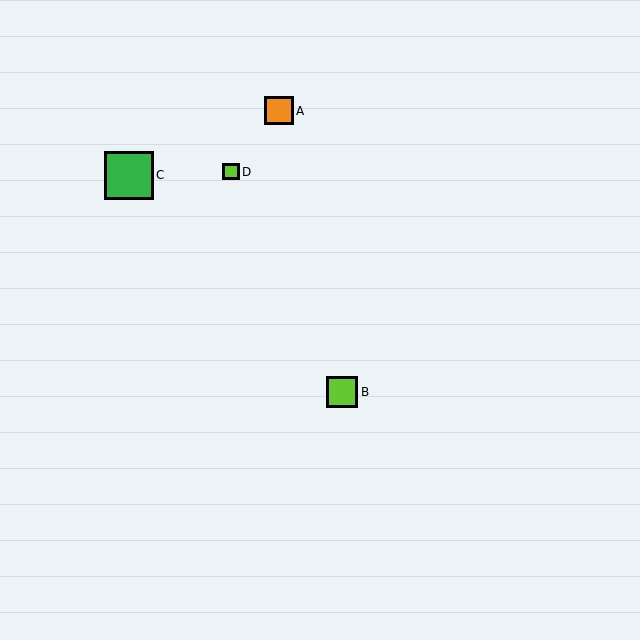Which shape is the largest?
The green square (labeled C) is the largest.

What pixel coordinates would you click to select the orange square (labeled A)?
Click at (279, 111) to select the orange square A.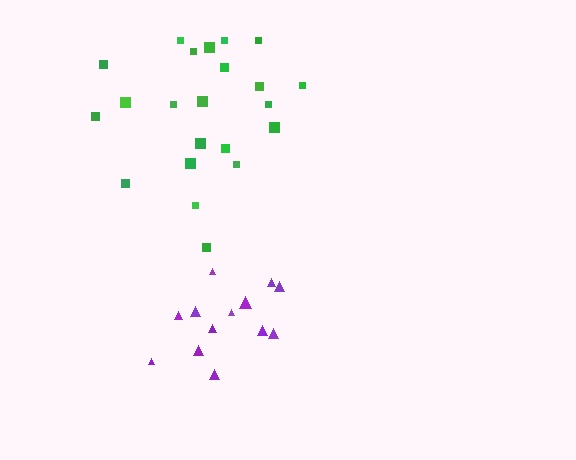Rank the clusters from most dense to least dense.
purple, green.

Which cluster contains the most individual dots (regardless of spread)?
Green (22).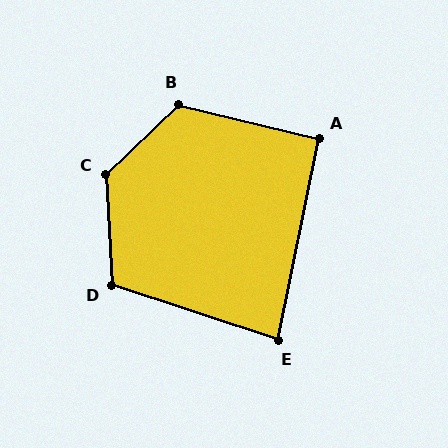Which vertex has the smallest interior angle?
E, at approximately 83 degrees.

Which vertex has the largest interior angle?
C, at approximately 131 degrees.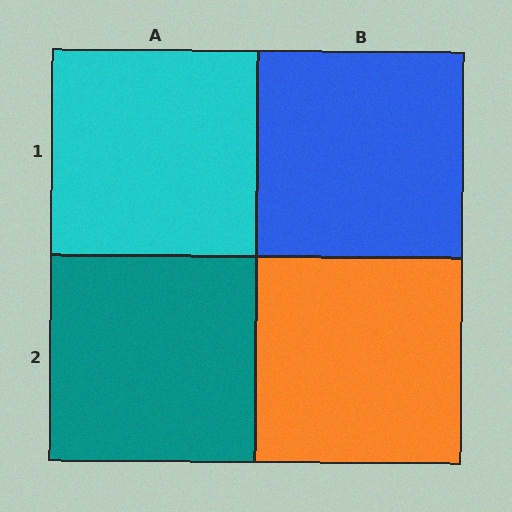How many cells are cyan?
1 cell is cyan.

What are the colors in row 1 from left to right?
Cyan, blue.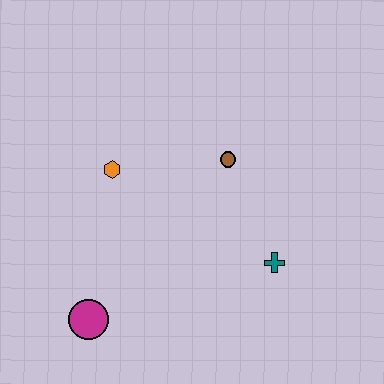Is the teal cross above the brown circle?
No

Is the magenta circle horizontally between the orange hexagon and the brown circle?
No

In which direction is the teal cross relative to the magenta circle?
The teal cross is to the right of the magenta circle.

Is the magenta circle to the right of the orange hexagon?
No